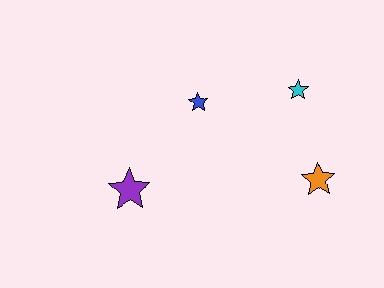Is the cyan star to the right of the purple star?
Yes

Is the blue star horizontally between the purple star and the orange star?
Yes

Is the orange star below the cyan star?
Yes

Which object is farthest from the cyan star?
The purple star is farthest from the cyan star.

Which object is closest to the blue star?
The cyan star is closest to the blue star.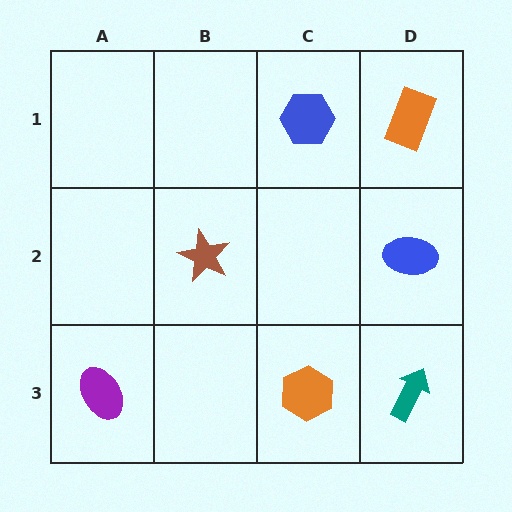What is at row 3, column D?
A teal arrow.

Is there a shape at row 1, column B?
No, that cell is empty.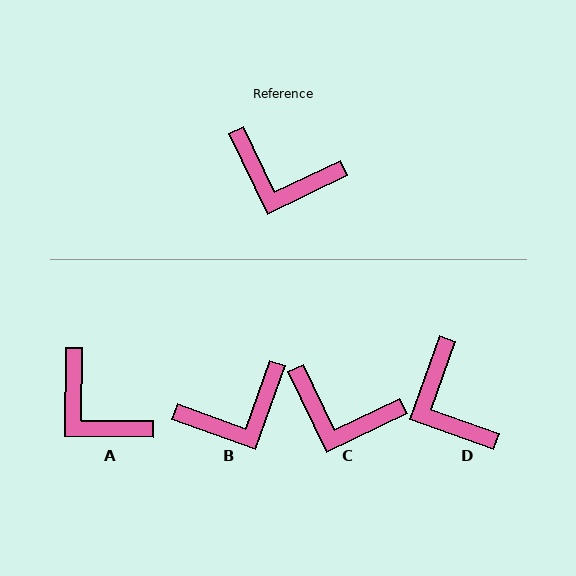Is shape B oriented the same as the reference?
No, it is off by about 44 degrees.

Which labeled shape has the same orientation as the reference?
C.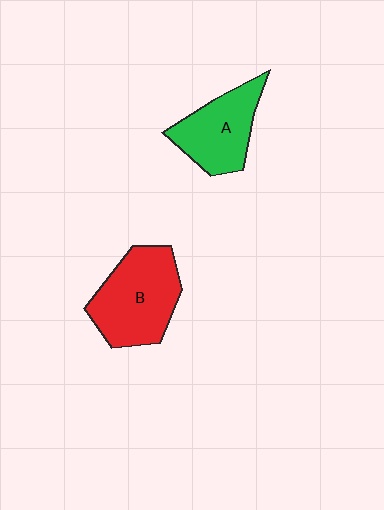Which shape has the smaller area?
Shape A (green).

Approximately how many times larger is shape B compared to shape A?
Approximately 1.3 times.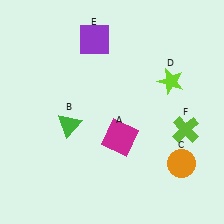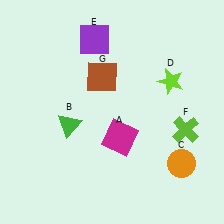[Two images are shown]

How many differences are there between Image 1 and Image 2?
There is 1 difference between the two images.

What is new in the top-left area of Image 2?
A brown square (G) was added in the top-left area of Image 2.